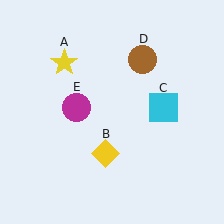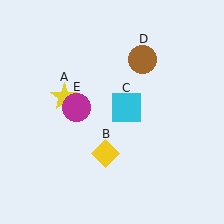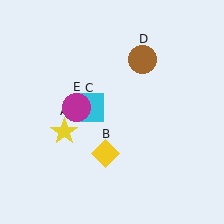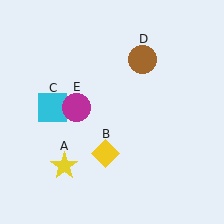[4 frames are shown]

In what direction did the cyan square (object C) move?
The cyan square (object C) moved left.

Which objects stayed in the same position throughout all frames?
Yellow diamond (object B) and brown circle (object D) and magenta circle (object E) remained stationary.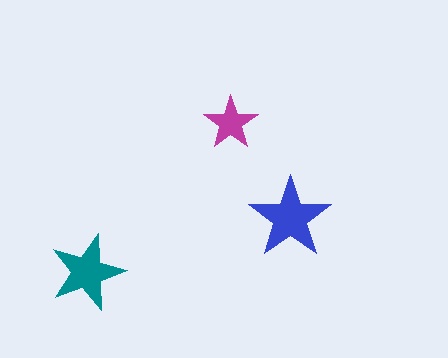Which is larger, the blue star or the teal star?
The blue one.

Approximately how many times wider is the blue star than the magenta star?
About 1.5 times wider.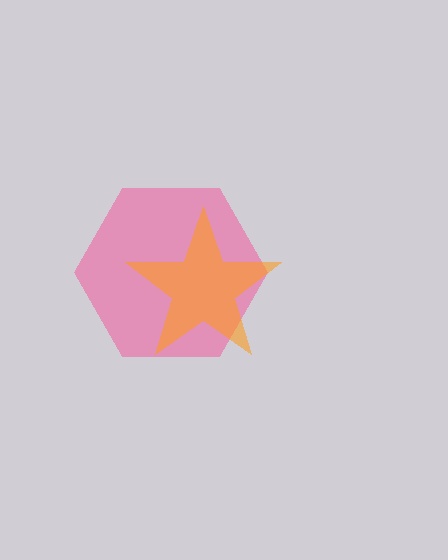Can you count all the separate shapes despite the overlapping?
Yes, there are 2 separate shapes.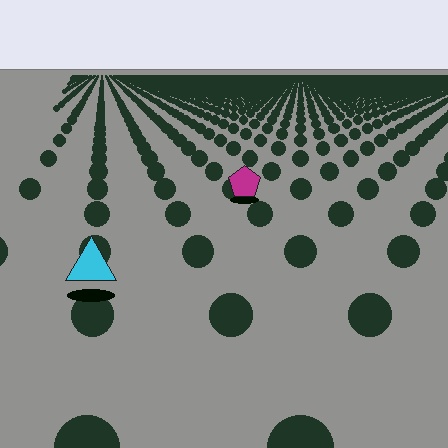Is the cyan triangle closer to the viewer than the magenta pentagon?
Yes. The cyan triangle is closer — you can tell from the texture gradient: the ground texture is coarser near it.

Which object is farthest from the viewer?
The magenta pentagon is farthest from the viewer. It appears smaller and the ground texture around it is denser.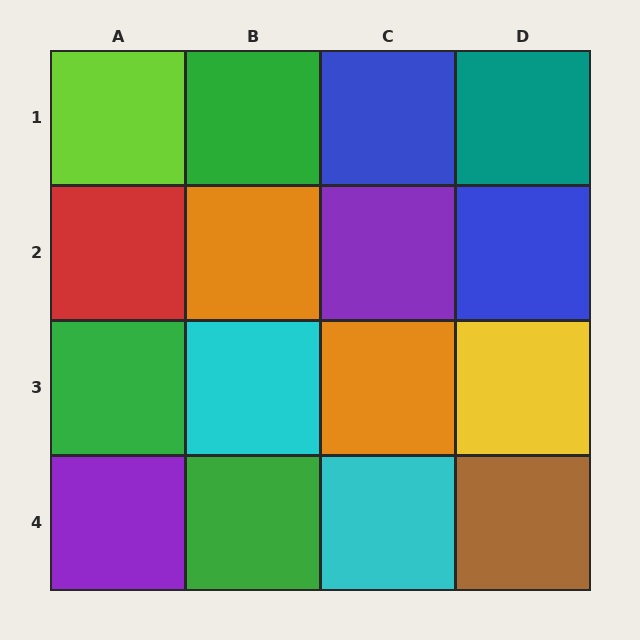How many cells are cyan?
2 cells are cyan.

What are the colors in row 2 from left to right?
Red, orange, purple, blue.